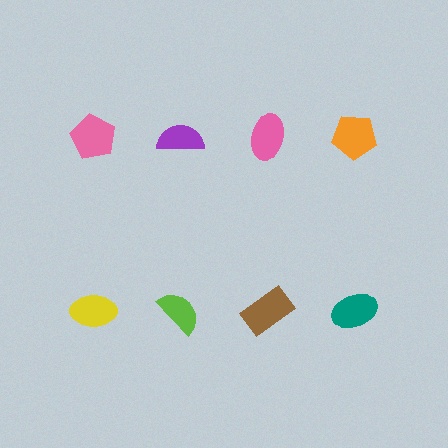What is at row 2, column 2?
A lime semicircle.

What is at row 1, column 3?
A pink ellipse.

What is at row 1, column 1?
A pink pentagon.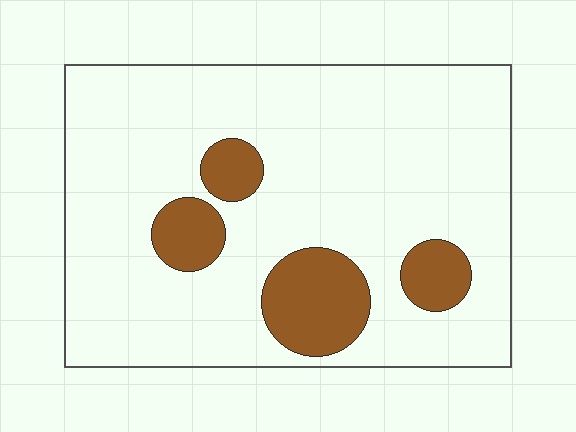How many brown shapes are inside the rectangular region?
4.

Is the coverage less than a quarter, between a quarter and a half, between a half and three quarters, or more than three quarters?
Less than a quarter.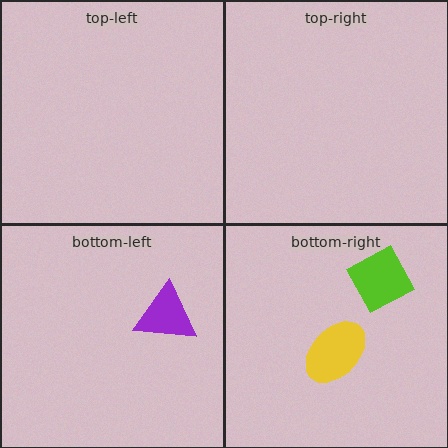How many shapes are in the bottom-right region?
2.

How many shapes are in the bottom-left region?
1.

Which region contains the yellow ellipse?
The bottom-right region.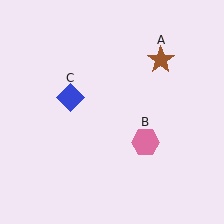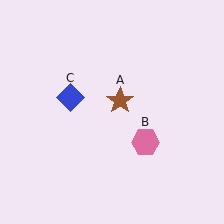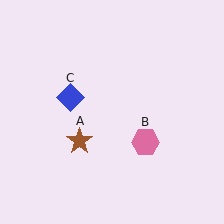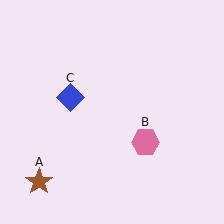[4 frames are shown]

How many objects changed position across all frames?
1 object changed position: brown star (object A).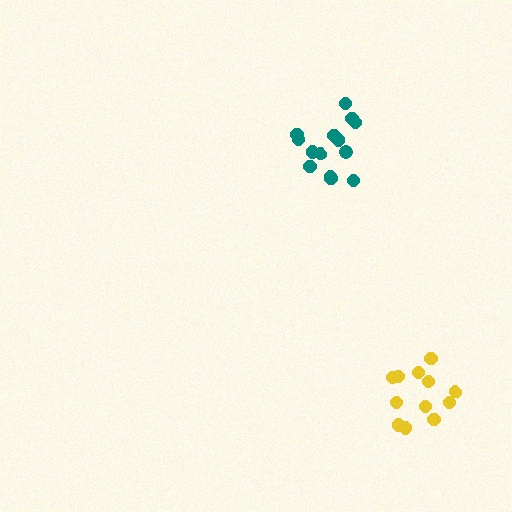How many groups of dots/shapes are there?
There are 2 groups.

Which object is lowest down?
The yellow cluster is bottommost.